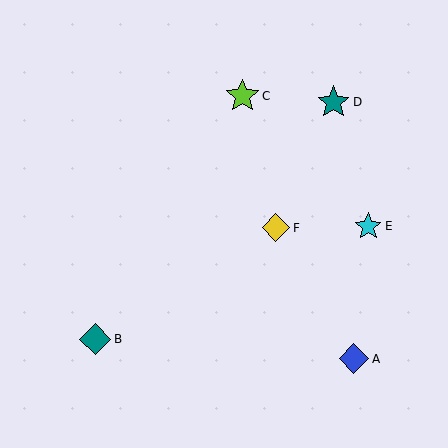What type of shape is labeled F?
Shape F is a yellow diamond.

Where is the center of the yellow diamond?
The center of the yellow diamond is at (276, 228).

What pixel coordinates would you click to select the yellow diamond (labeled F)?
Click at (276, 228) to select the yellow diamond F.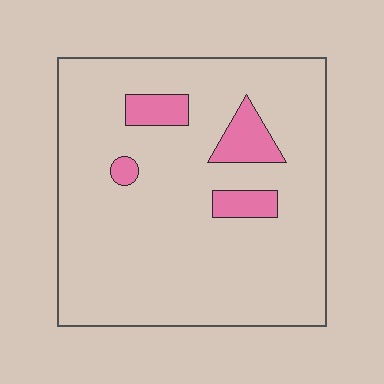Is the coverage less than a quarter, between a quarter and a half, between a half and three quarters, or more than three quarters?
Less than a quarter.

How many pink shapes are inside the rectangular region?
4.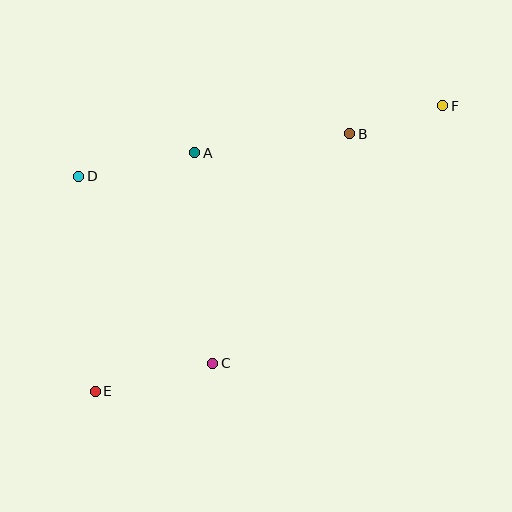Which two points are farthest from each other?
Points E and F are farthest from each other.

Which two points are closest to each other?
Points B and F are closest to each other.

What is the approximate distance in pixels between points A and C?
The distance between A and C is approximately 212 pixels.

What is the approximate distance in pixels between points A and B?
The distance between A and B is approximately 156 pixels.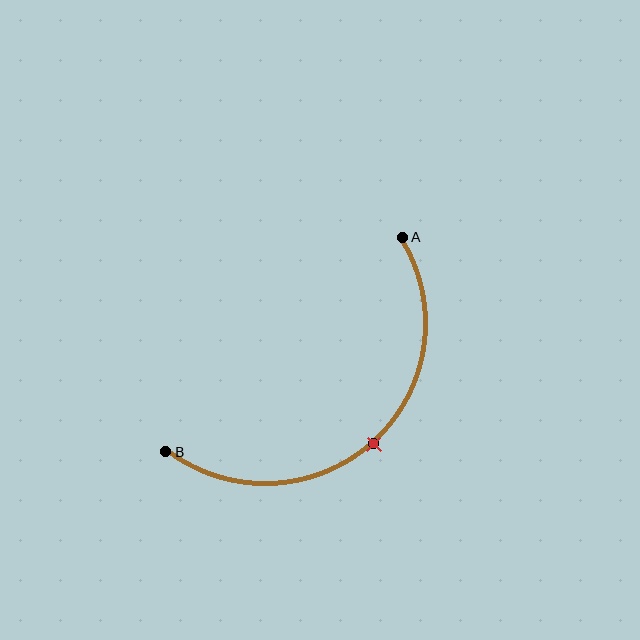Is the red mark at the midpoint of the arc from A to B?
Yes. The red mark lies on the arc at equal arc-length from both A and B — it is the arc midpoint.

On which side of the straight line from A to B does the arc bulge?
The arc bulges below and to the right of the straight line connecting A and B.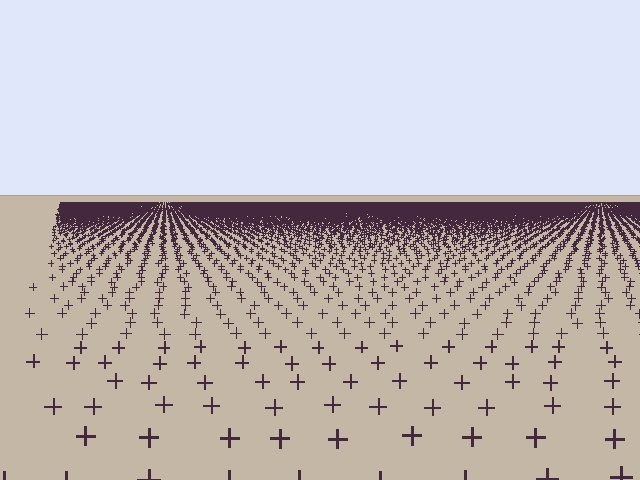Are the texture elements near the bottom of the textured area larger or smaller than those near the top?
Larger. Near the bottom, elements are closer to the viewer and appear at a bigger on-screen size.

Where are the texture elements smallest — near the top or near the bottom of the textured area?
Near the top.